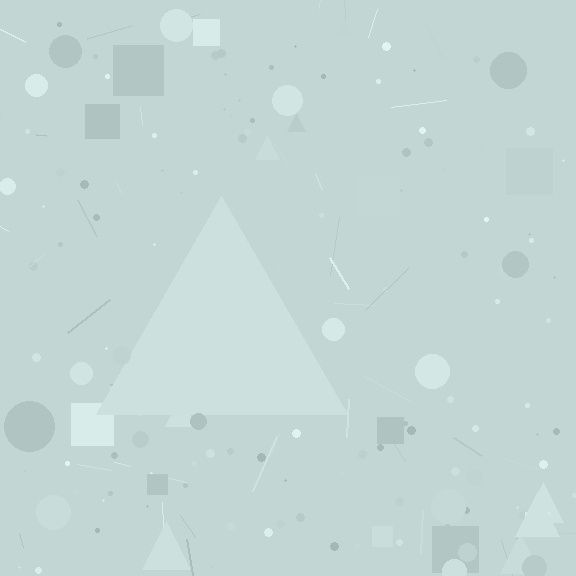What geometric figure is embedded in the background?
A triangle is embedded in the background.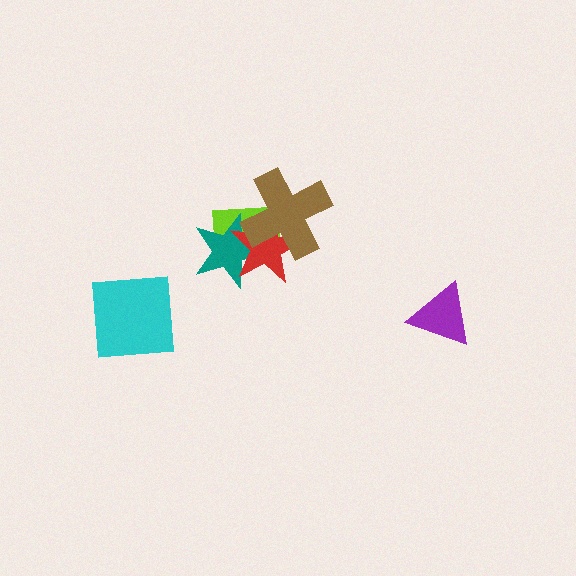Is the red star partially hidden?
Yes, it is partially covered by another shape.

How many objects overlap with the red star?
3 objects overlap with the red star.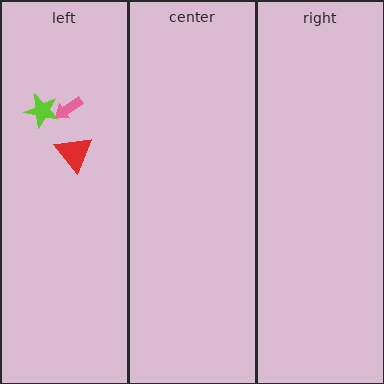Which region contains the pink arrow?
The left region.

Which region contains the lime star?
The left region.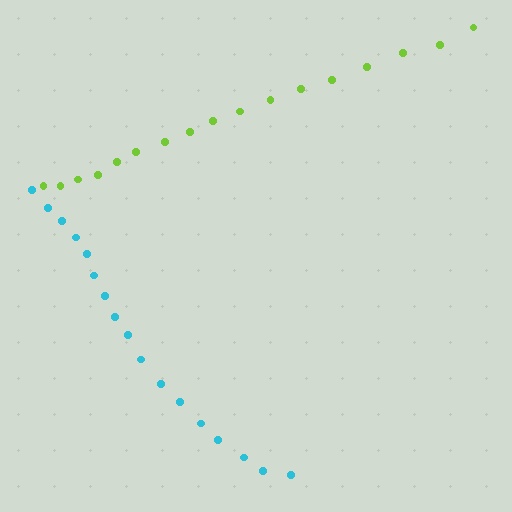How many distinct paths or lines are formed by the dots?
There are 2 distinct paths.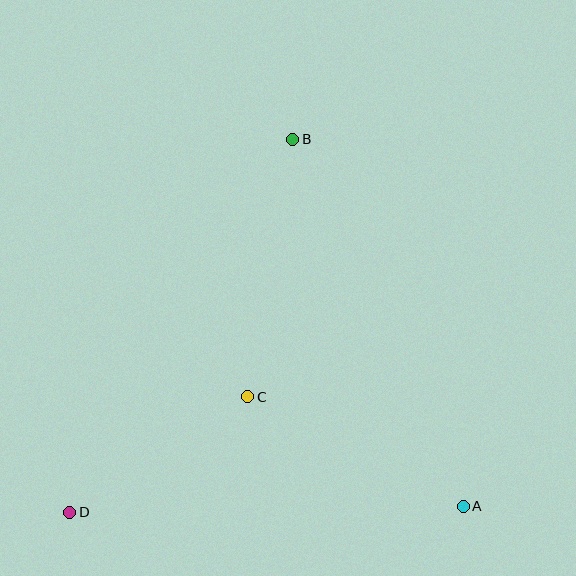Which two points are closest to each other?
Points C and D are closest to each other.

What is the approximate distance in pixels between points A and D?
The distance between A and D is approximately 394 pixels.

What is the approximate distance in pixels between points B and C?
The distance between B and C is approximately 262 pixels.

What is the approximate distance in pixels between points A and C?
The distance between A and C is approximately 242 pixels.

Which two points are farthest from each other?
Points B and D are farthest from each other.